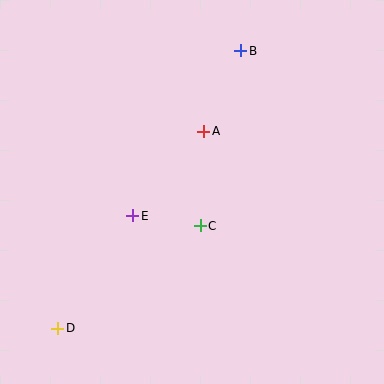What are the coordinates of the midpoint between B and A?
The midpoint between B and A is at (222, 91).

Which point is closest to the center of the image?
Point C at (200, 226) is closest to the center.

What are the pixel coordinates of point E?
Point E is at (133, 216).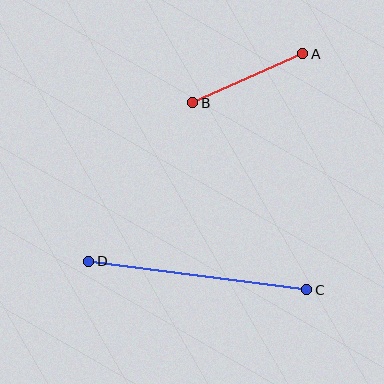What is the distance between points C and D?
The distance is approximately 220 pixels.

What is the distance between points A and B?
The distance is approximately 120 pixels.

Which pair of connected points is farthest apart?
Points C and D are farthest apart.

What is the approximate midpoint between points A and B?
The midpoint is at approximately (248, 78) pixels.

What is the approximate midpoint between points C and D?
The midpoint is at approximately (198, 276) pixels.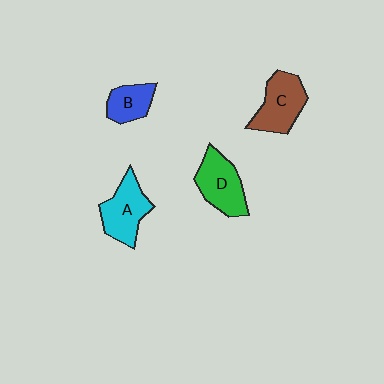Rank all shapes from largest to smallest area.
From largest to smallest: C (brown), D (green), A (cyan), B (blue).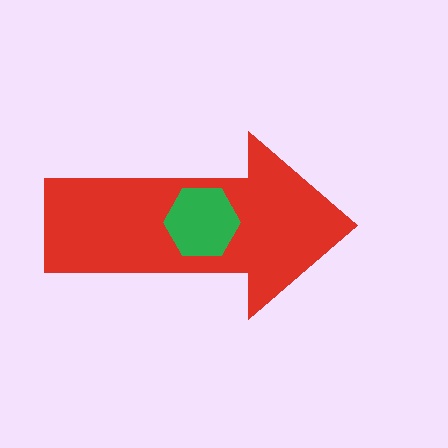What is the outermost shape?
The red arrow.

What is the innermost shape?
The green hexagon.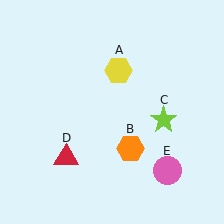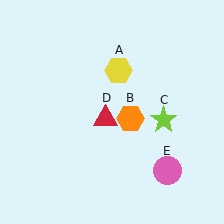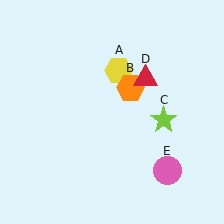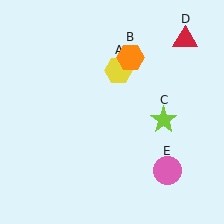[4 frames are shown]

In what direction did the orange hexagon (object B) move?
The orange hexagon (object B) moved up.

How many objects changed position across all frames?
2 objects changed position: orange hexagon (object B), red triangle (object D).